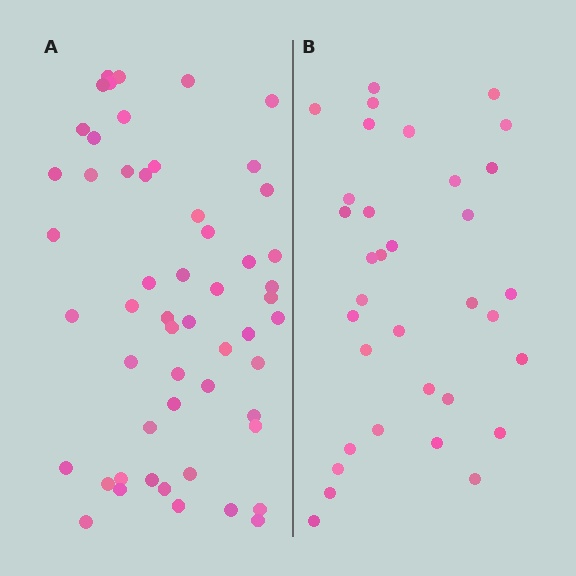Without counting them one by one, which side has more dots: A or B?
Region A (the left region) has more dots.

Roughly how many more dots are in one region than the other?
Region A has approximately 20 more dots than region B.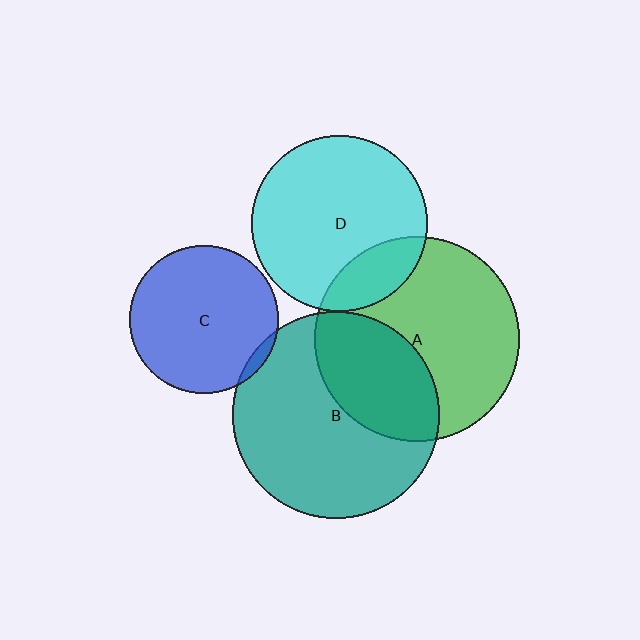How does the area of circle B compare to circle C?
Approximately 1.9 times.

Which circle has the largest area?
Circle B (teal).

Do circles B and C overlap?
Yes.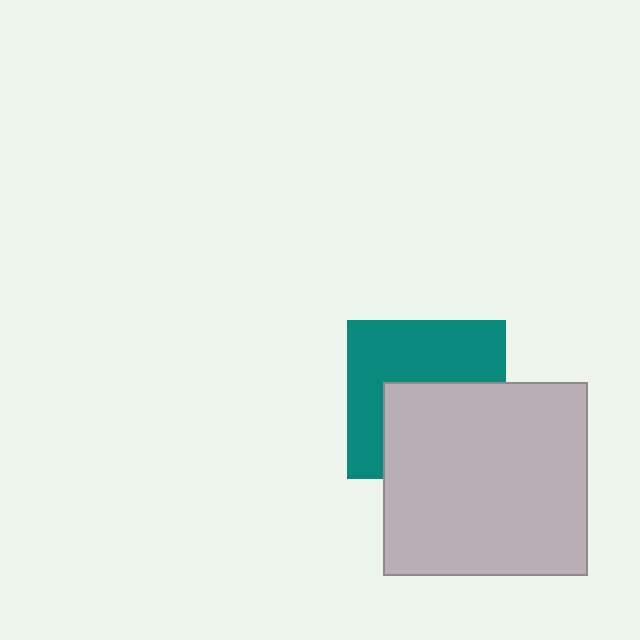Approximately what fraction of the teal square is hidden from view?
Roughly 47% of the teal square is hidden behind the light gray rectangle.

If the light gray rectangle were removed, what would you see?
You would see the complete teal square.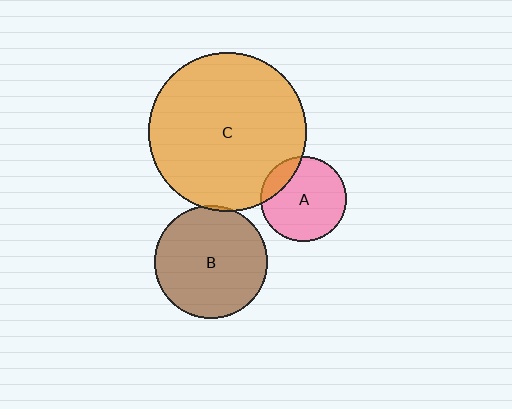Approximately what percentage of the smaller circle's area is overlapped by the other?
Approximately 5%.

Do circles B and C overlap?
Yes.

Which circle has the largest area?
Circle C (orange).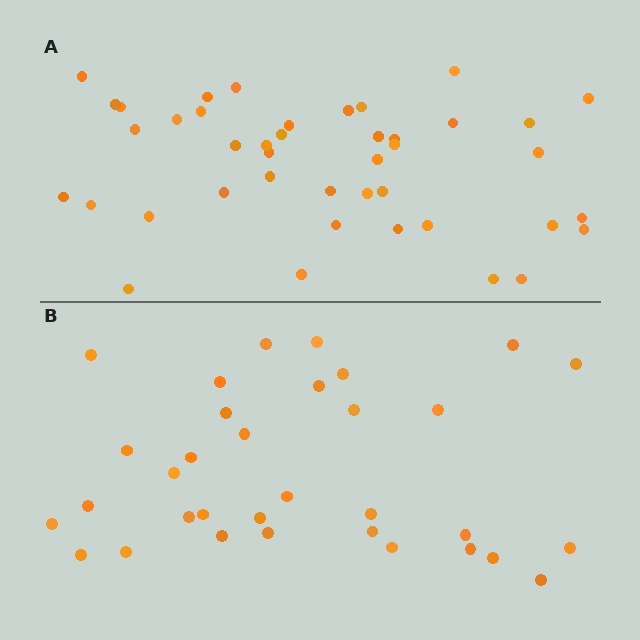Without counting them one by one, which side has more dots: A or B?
Region A (the top region) has more dots.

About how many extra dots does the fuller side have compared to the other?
Region A has roughly 8 or so more dots than region B.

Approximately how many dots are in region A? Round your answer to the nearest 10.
About 40 dots. (The exact count is 42, which rounds to 40.)